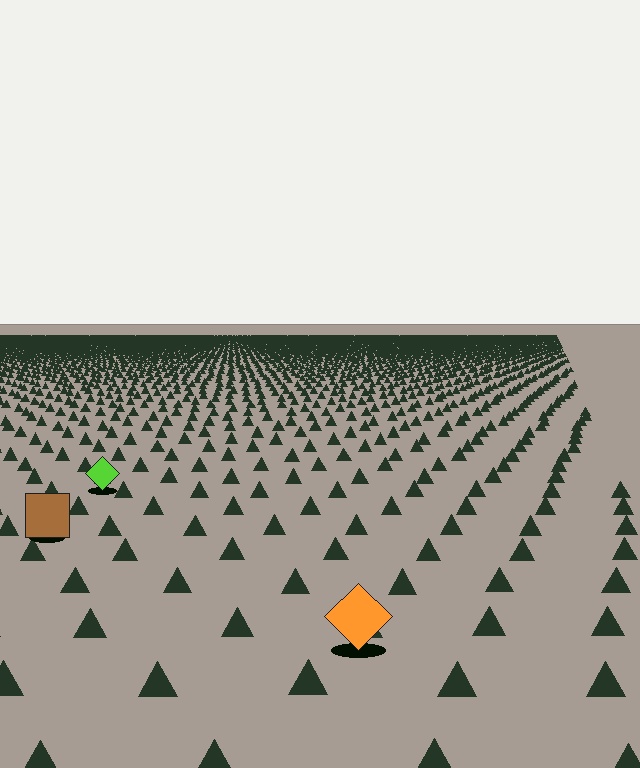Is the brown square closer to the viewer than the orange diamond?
No. The orange diamond is closer — you can tell from the texture gradient: the ground texture is coarser near it.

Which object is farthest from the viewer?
The lime diamond is farthest from the viewer. It appears smaller and the ground texture around it is denser.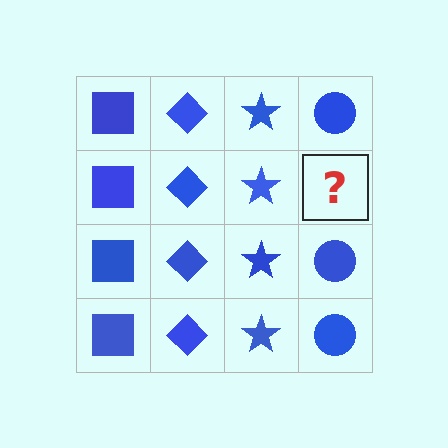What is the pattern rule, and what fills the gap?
The rule is that each column has a consistent shape. The gap should be filled with a blue circle.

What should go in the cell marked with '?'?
The missing cell should contain a blue circle.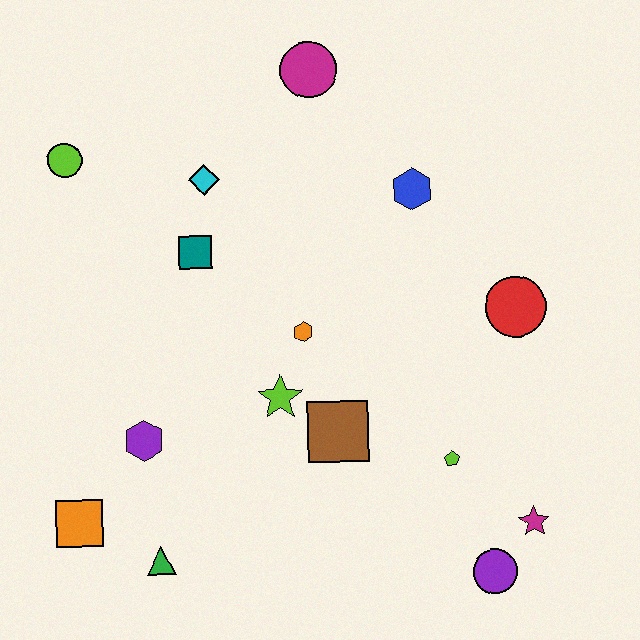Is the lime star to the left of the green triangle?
No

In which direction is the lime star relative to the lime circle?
The lime star is below the lime circle.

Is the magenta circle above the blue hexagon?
Yes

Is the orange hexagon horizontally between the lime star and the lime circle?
No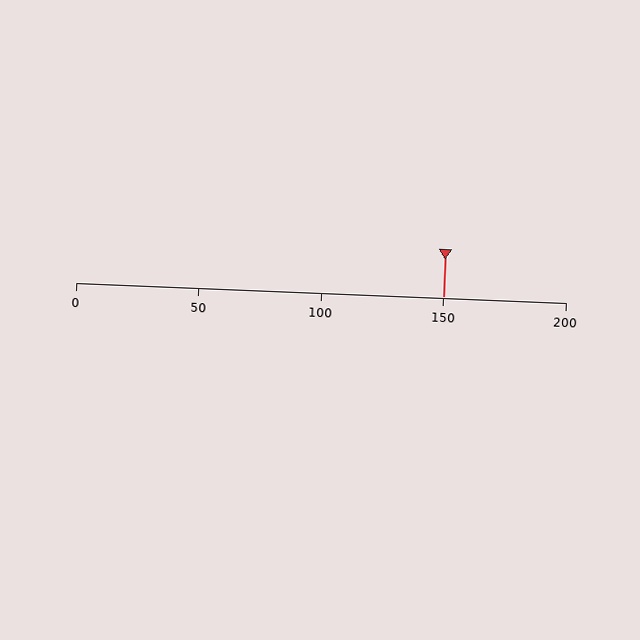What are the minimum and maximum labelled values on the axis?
The axis runs from 0 to 200.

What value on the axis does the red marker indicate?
The marker indicates approximately 150.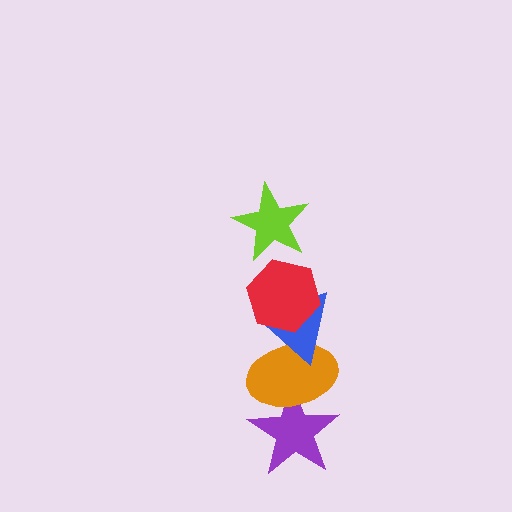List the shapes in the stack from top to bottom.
From top to bottom: the lime star, the red hexagon, the blue triangle, the orange ellipse, the purple star.